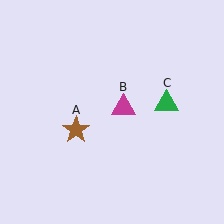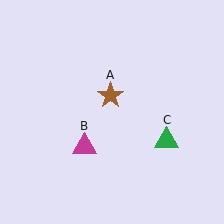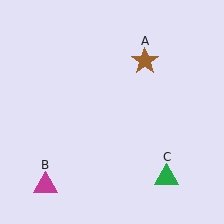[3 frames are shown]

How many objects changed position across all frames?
3 objects changed position: brown star (object A), magenta triangle (object B), green triangle (object C).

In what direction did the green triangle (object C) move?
The green triangle (object C) moved down.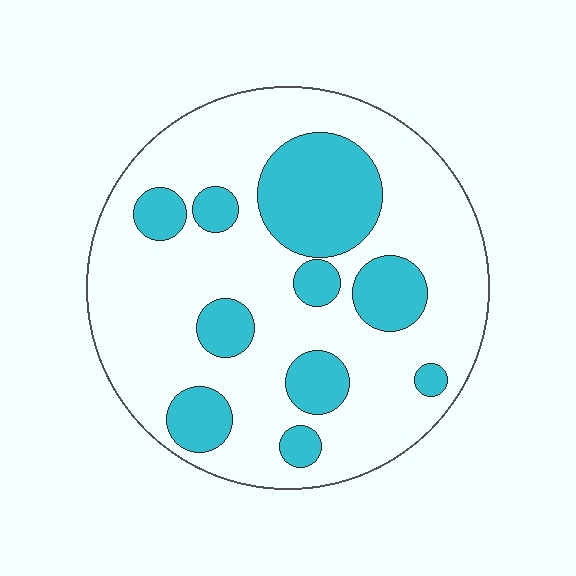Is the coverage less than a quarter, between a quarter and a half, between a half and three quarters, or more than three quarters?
Between a quarter and a half.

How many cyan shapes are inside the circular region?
10.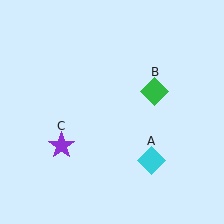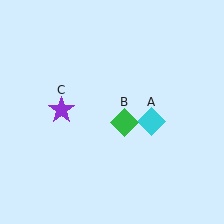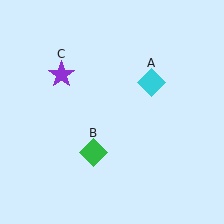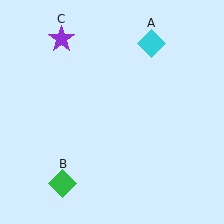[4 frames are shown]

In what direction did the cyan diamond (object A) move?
The cyan diamond (object A) moved up.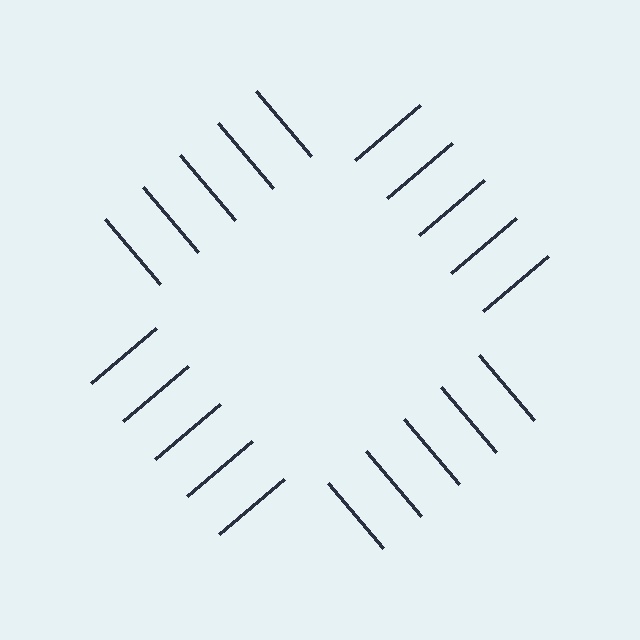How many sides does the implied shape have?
4 sides — the line-ends trace a square.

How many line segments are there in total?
20 — 5 along each of the 4 edges.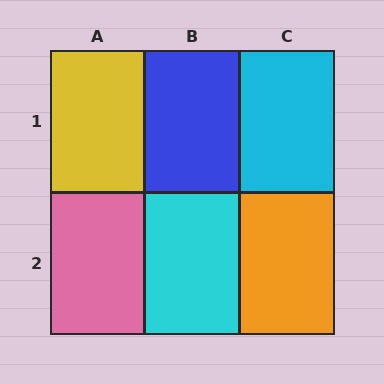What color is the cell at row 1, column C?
Cyan.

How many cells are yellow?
1 cell is yellow.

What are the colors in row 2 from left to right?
Pink, cyan, orange.